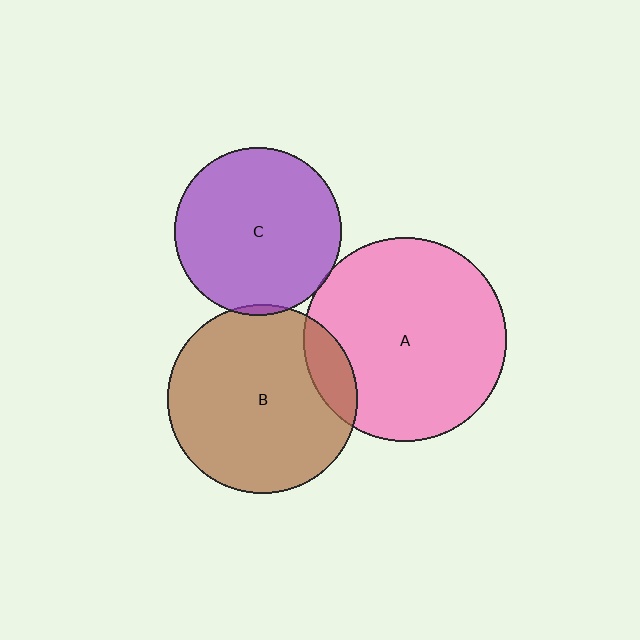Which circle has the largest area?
Circle A (pink).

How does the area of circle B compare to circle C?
Approximately 1.3 times.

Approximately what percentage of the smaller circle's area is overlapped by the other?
Approximately 5%.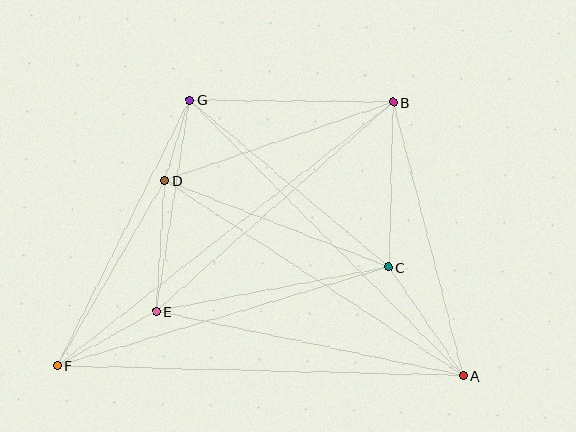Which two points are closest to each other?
Points D and G are closest to each other.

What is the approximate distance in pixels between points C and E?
The distance between C and E is approximately 237 pixels.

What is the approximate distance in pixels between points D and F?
The distance between D and F is approximately 214 pixels.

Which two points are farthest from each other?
Points B and F are farthest from each other.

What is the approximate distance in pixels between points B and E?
The distance between B and E is approximately 316 pixels.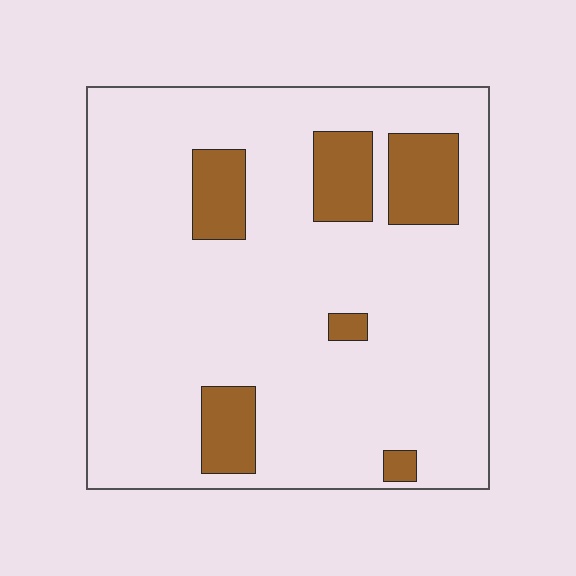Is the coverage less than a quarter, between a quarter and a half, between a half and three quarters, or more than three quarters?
Less than a quarter.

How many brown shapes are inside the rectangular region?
6.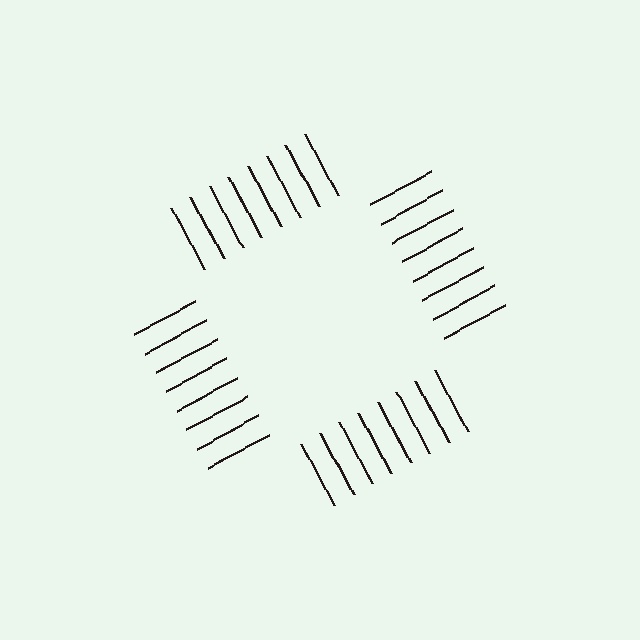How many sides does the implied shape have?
4 sides — the line-ends trace a square.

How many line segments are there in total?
32 — 8 along each of the 4 edges.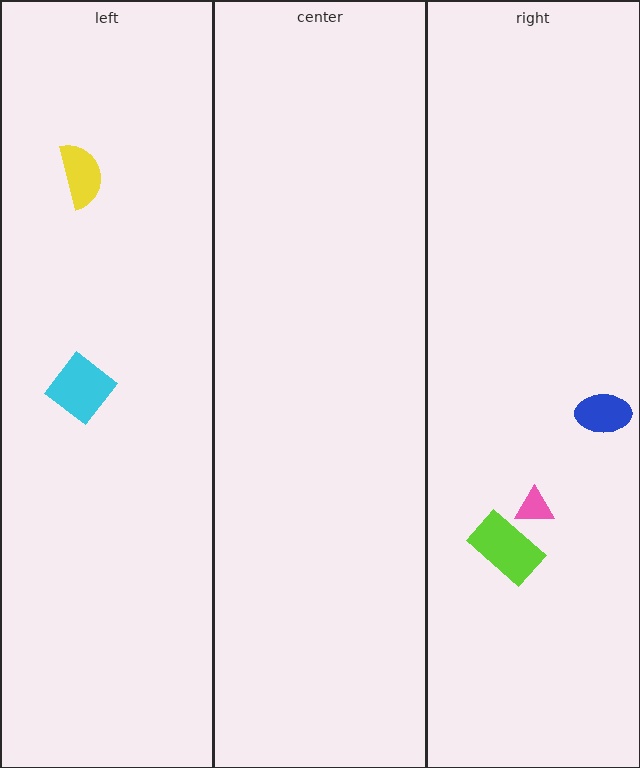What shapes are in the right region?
The lime rectangle, the pink triangle, the blue ellipse.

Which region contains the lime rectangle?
The right region.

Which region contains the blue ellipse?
The right region.